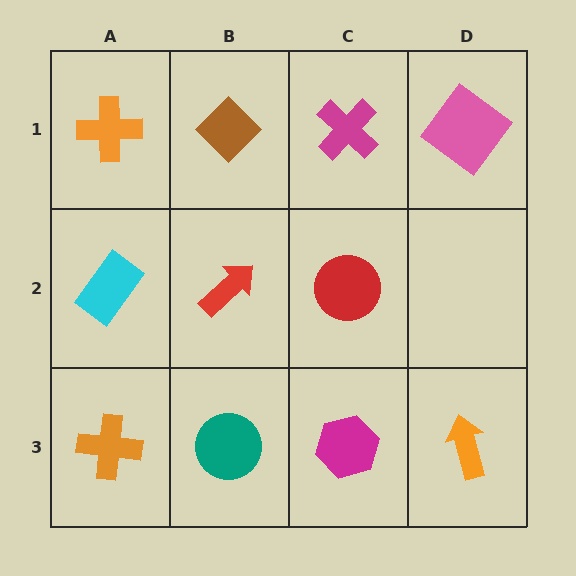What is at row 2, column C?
A red circle.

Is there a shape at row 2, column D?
No, that cell is empty.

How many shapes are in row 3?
4 shapes.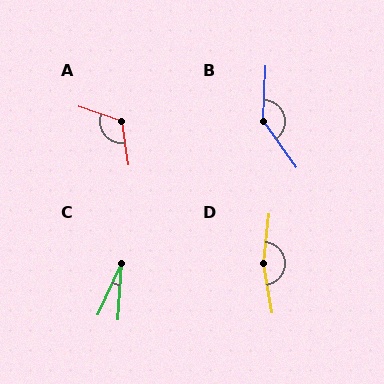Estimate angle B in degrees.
Approximately 142 degrees.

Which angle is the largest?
D, at approximately 164 degrees.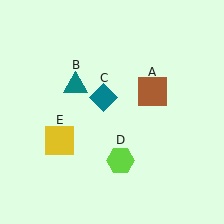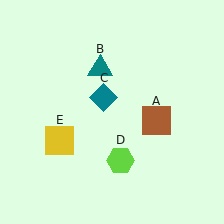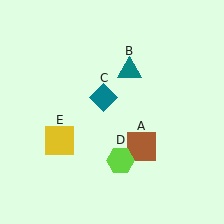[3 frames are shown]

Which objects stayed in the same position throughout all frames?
Teal diamond (object C) and lime hexagon (object D) and yellow square (object E) remained stationary.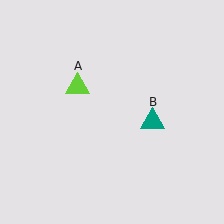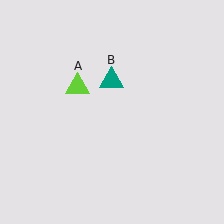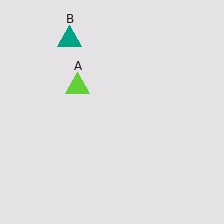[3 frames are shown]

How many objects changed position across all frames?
1 object changed position: teal triangle (object B).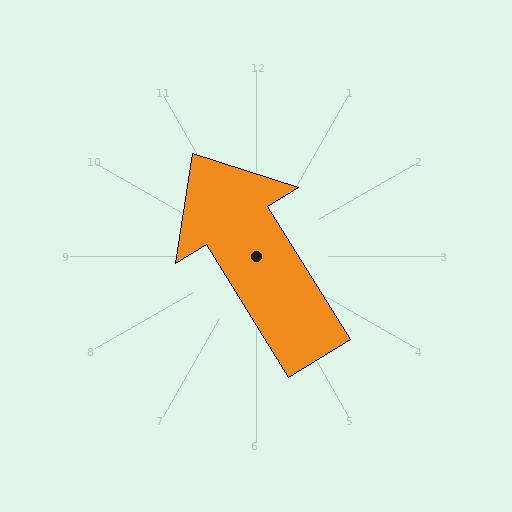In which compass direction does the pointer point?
Northwest.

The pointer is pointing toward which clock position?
Roughly 11 o'clock.